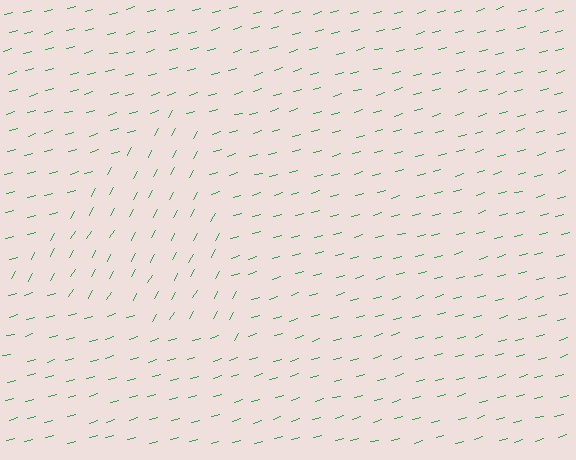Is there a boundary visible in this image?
Yes, there is a texture boundary formed by a change in line orientation.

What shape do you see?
I see a triangle.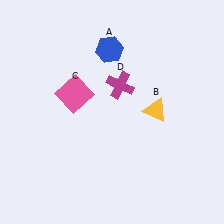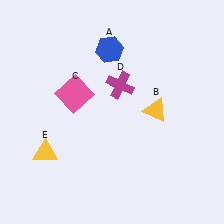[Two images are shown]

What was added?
A yellow triangle (E) was added in Image 2.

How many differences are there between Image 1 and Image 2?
There is 1 difference between the two images.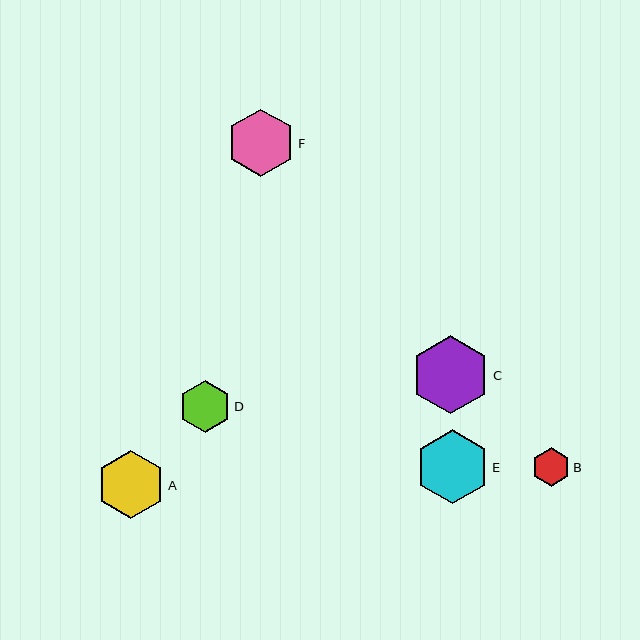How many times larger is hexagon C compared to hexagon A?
Hexagon C is approximately 1.1 times the size of hexagon A.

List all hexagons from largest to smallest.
From largest to smallest: C, E, A, F, D, B.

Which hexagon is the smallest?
Hexagon B is the smallest with a size of approximately 39 pixels.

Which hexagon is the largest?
Hexagon C is the largest with a size of approximately 78 pixels.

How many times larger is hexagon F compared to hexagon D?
Hexagon F is approximately 1.3 times the size of hexagon D.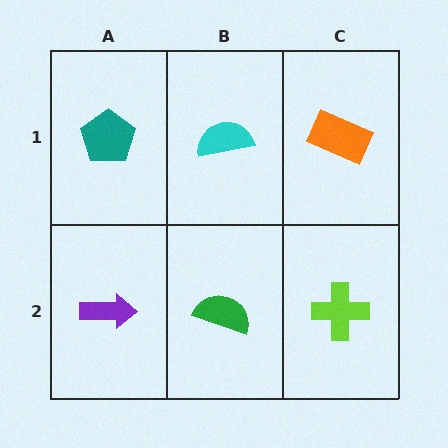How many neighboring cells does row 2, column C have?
2.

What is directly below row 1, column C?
A lime cross.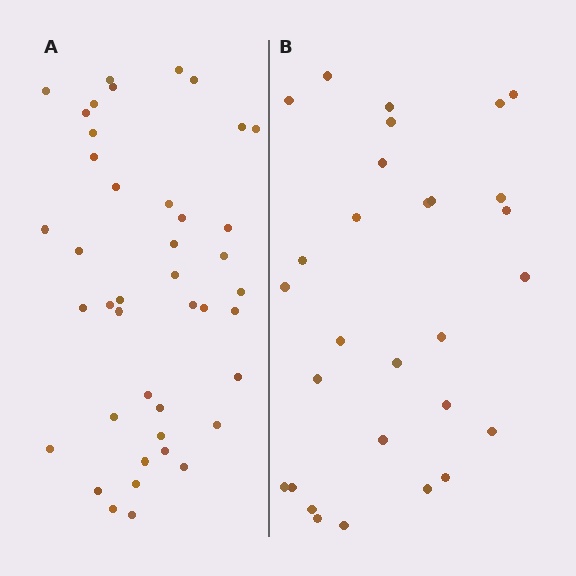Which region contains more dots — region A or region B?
Region A (the left region) has more dots.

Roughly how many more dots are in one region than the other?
Region A has approximately 15 more dots than region B.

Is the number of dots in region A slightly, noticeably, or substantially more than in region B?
Region A has noticeably more, but not dramatically so. The ratio is roughly 1.4 to 1.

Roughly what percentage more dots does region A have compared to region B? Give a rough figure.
About 45% more.